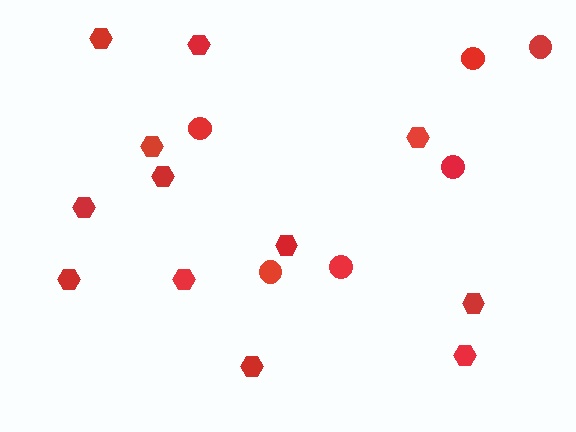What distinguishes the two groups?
There are 2 groups: one group of circles (6) and one group of hexagons (12).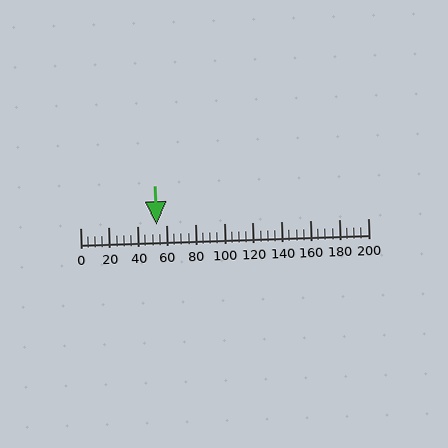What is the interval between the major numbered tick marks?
The major tick marks are spaced 20 units apart.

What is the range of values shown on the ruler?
The ruler shows values from 0 to 200.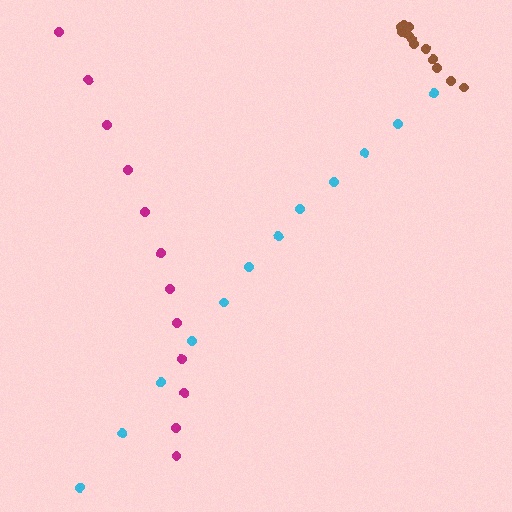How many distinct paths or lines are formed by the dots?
There are 3 distinct paths.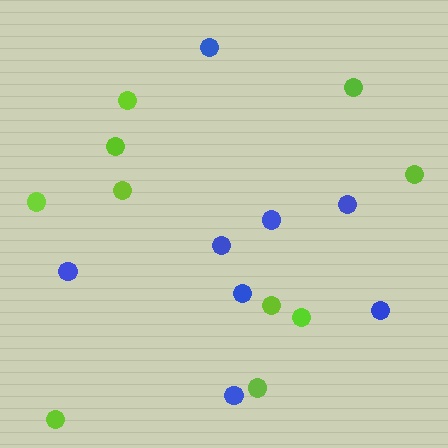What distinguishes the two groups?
There are 2 groups: one group of blue circles (8) and one group of lime circles (10).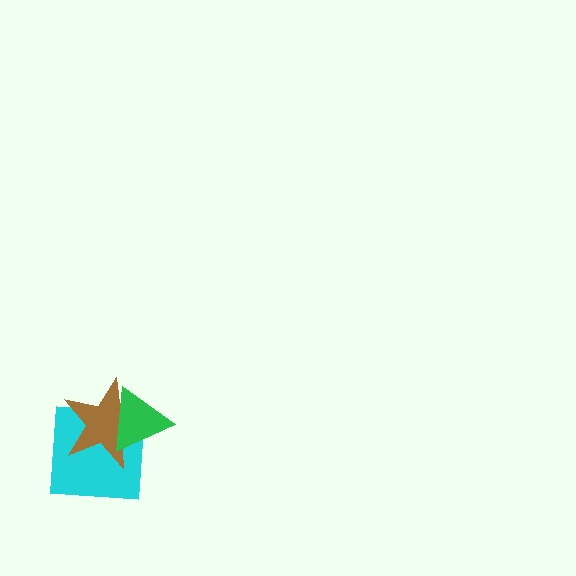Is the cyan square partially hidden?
Yes, it is partially covered by another shape.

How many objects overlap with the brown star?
2 objects overlap with the brown star.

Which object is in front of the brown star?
The green triangle is in front of the brown star.